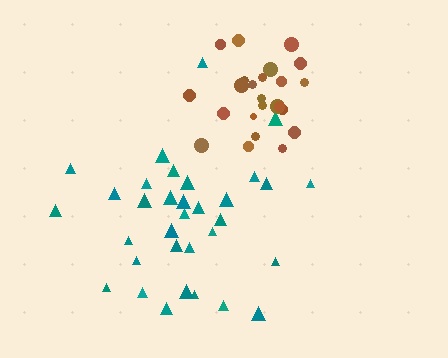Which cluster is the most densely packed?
Brown.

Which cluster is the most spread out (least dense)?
Teal.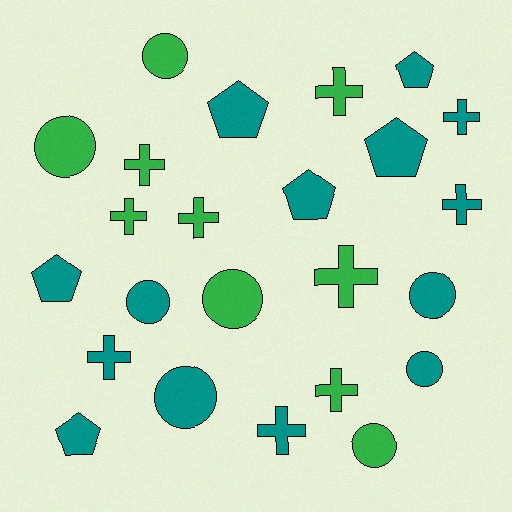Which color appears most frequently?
Teal, with 14 objects.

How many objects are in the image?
There are 24 objects.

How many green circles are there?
There are 4 green circles.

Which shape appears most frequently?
Cross, with 10 objects.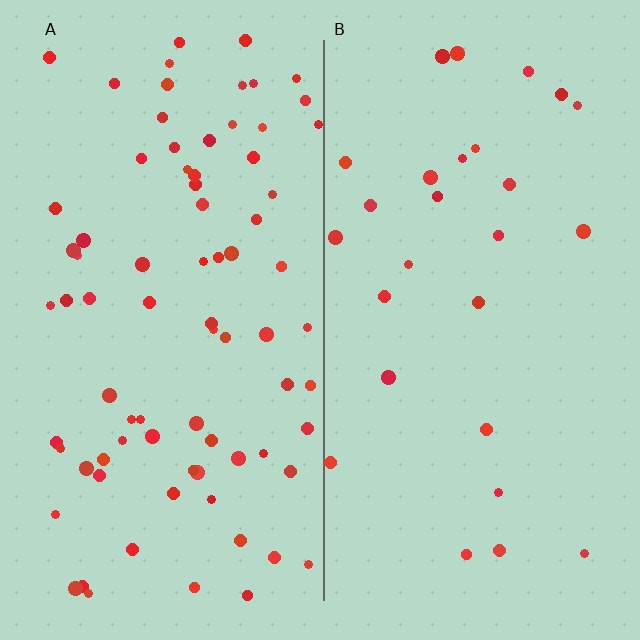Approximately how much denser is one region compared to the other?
Approximately 2.9× — region A over region B.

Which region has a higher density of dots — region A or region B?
A (the left).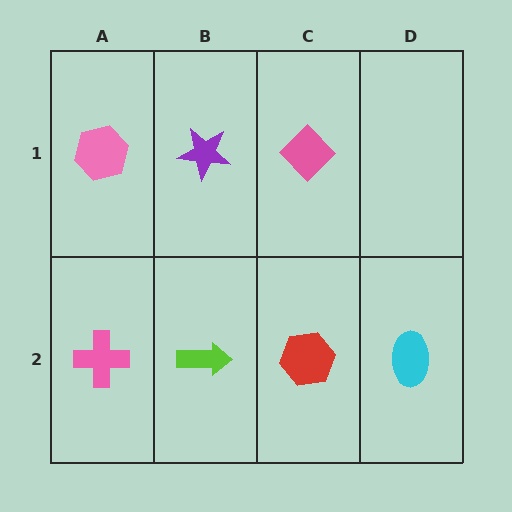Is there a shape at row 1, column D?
No, that cell is empty.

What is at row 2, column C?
A red hexagon.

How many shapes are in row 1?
3 shapes.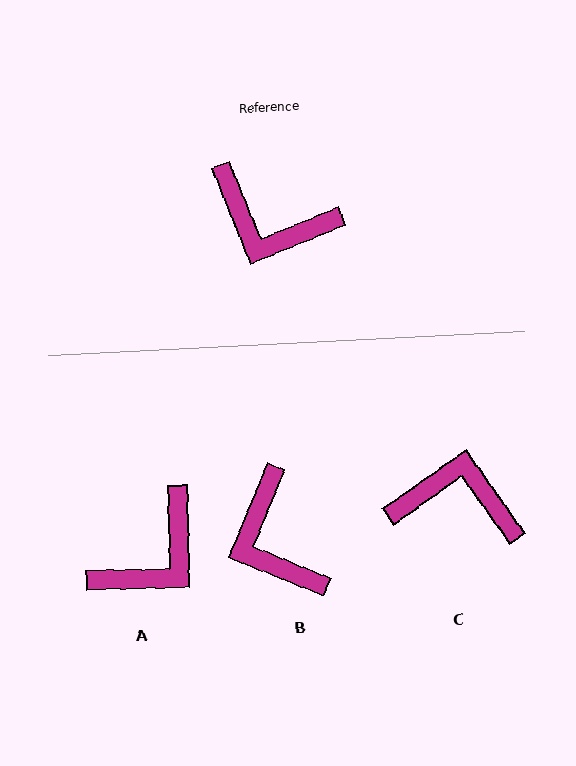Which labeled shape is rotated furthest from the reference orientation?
C, about 167 degrees away.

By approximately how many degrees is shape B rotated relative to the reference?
Approximately 44 degrees clockwise.